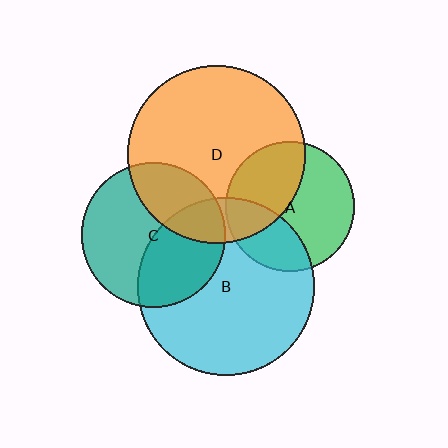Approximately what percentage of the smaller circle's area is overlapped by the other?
Approximately 15%.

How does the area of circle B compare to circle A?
Approximately 1.9 times.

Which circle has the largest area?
Circle D (orange).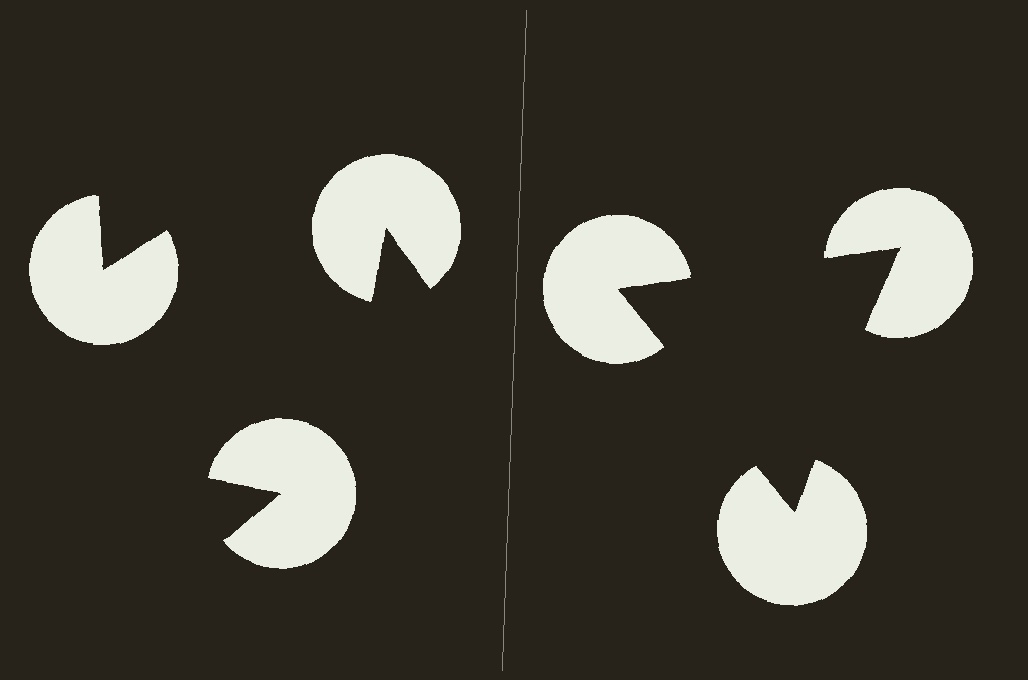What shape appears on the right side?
An illusory triangle.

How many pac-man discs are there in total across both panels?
6 — 3 on each side.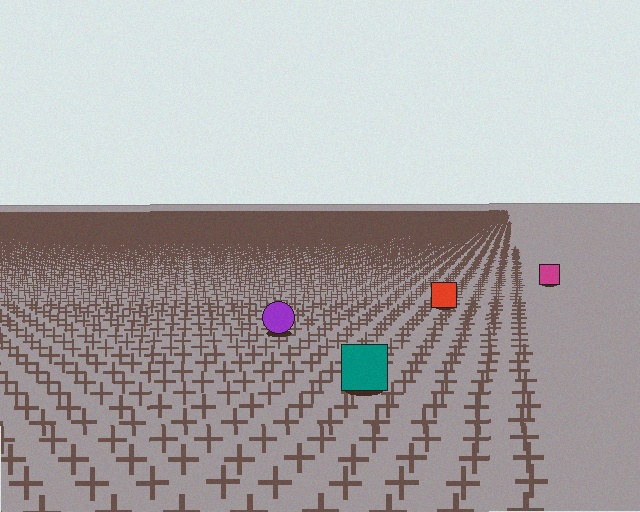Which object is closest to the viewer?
The teal square is closest. The texture marks near it are larger and more spread out.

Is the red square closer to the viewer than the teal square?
No. The teal square is closer — you can tell from the texture gradient: the ground texture is coarser near it.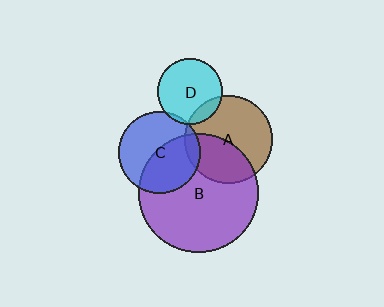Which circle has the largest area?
Circle B (purple).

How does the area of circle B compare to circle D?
Approximately 3.3 times.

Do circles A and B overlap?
Yes.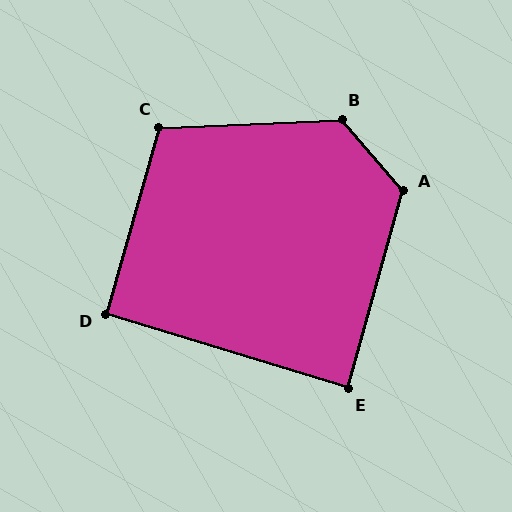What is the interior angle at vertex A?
Approximately 124 degrees (obtuse).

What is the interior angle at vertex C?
Approximately 108 degrees (obtuse).